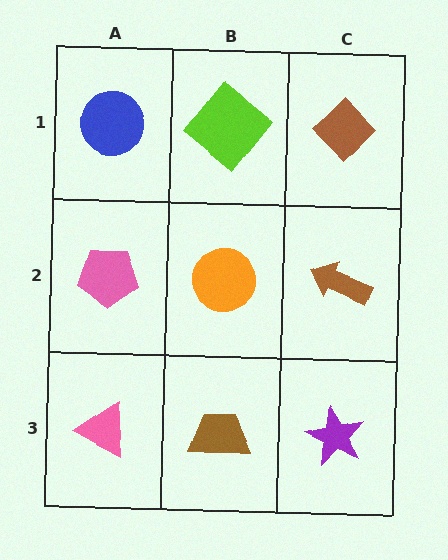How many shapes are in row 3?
3 shapes.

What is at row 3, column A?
A pink triangle.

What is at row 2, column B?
An orange circle.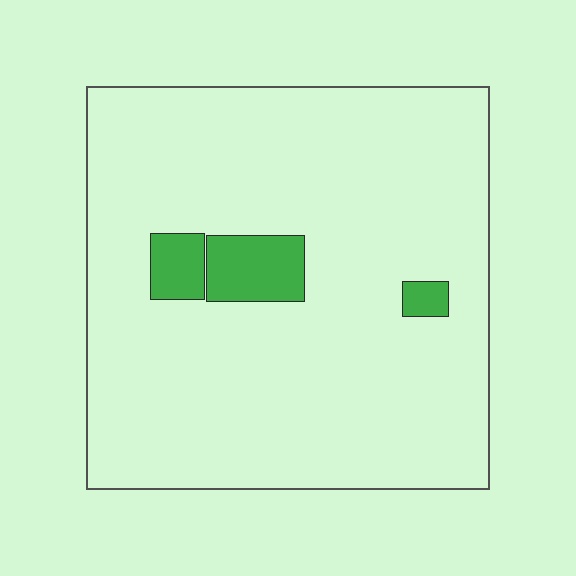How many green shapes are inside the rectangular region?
3.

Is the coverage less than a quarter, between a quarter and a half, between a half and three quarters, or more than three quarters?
Less than a quarter.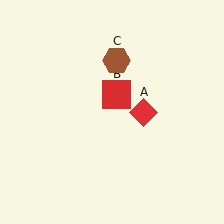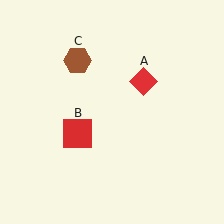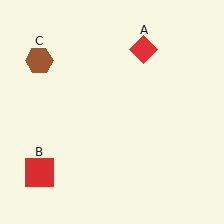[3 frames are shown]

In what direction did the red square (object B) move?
The red square (object B) moved down and to the left.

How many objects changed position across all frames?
3 objects changed position: red diamond (object A), red square (object B), brown hexagon (object C).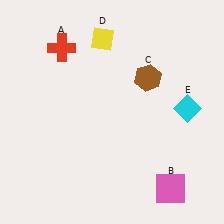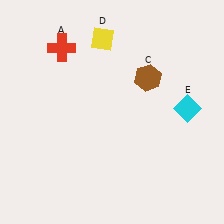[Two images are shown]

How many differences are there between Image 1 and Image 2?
There is 1 difference between the two images.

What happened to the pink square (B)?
The pink square (B) was removed in Image 2. It was in the bottom-right area of Image 1.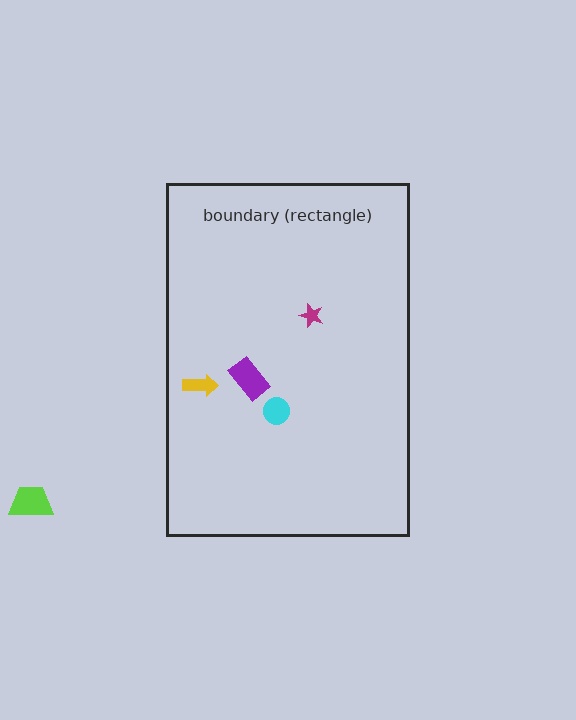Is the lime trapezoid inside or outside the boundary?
Outside.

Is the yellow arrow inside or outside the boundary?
Inside.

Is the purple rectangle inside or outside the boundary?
Inside.